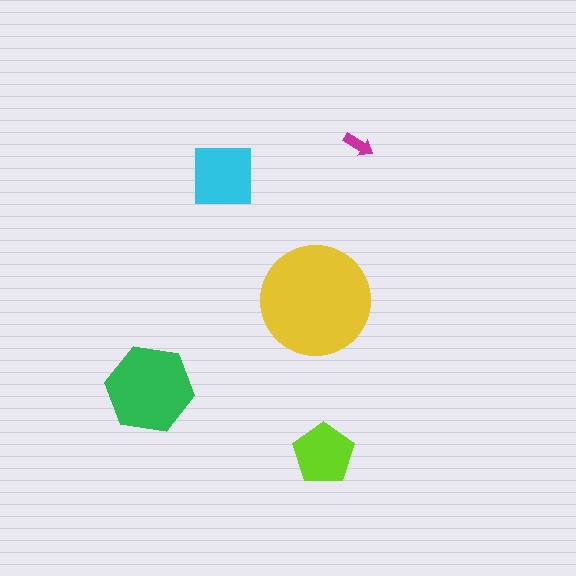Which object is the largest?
The yellow circle.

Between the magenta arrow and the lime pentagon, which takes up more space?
The lime pentagon.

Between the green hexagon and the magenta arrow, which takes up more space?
The green hexagon.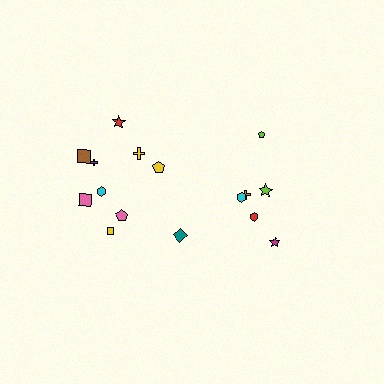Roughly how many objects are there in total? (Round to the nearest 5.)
Roughly 15 objects in total.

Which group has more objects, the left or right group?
The left group.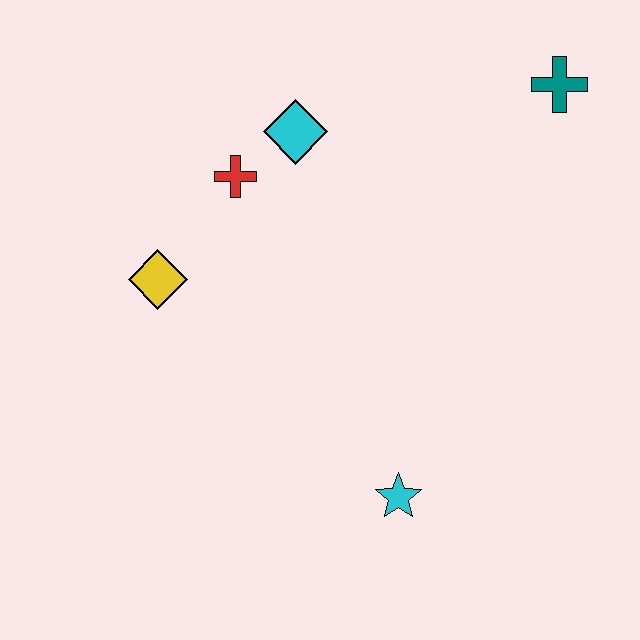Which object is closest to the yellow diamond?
The red cross is closest to the yellow diamond.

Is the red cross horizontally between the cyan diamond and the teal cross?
No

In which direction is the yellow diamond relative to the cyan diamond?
The yellow diamond is below the cyan diamond.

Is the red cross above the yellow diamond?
Yes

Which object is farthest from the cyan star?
The teal cross is farthest from the cyan star.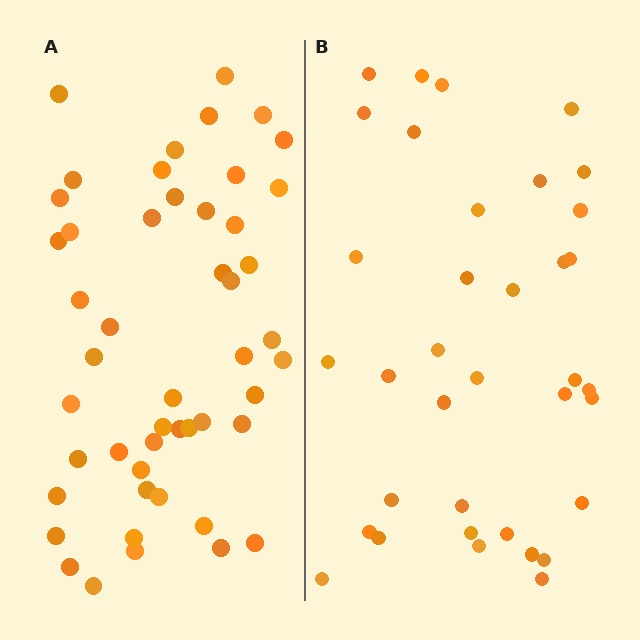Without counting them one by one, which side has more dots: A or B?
Region A (the left region) has more dots.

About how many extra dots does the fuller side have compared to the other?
Region A has approximately 15 more dots than region B.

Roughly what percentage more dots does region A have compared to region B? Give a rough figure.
About 35% more.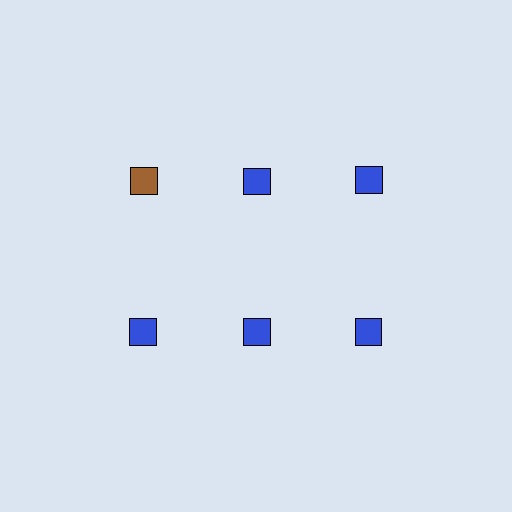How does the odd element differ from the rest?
It has a different color: brown instead of blue.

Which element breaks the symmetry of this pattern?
The brown square in the top row, leftmost column breaks the symmetry. All other shapes are blue squares.